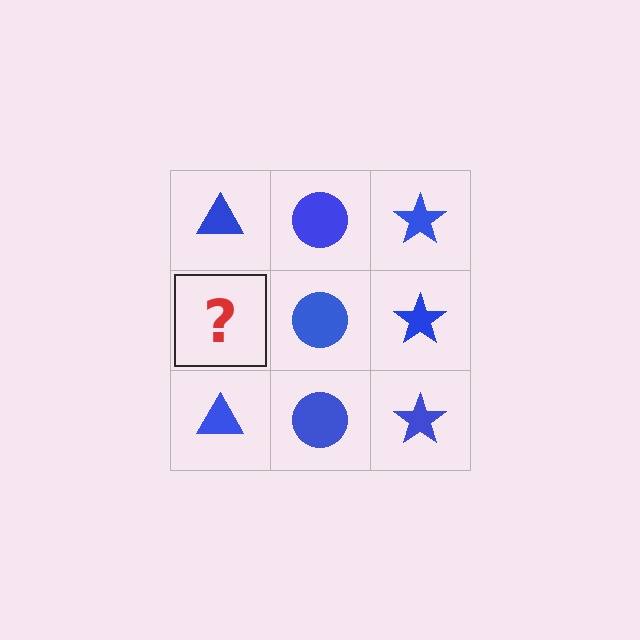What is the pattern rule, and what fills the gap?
The rule is that each column has a consistent shape. The gap should be filled with a blue triangle.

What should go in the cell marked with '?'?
The missing cell should contain a blue triangle.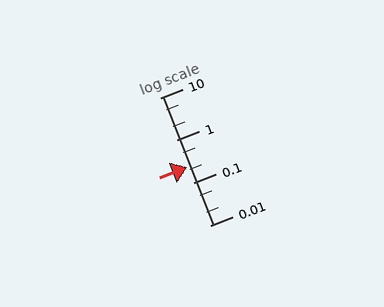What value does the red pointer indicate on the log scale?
The pointer indicates approximately 0.23.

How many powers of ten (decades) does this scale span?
The scale spans 3 decades, from 0.01 to 10.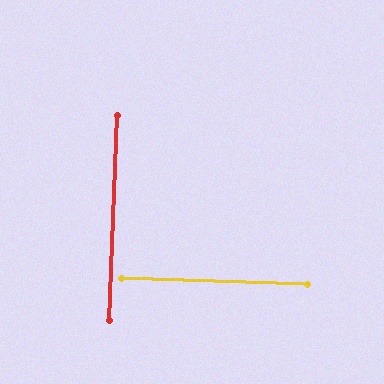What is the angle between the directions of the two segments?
Approximately 90 degrees.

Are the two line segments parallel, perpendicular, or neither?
Perpendicular — they meet at approximately 90°.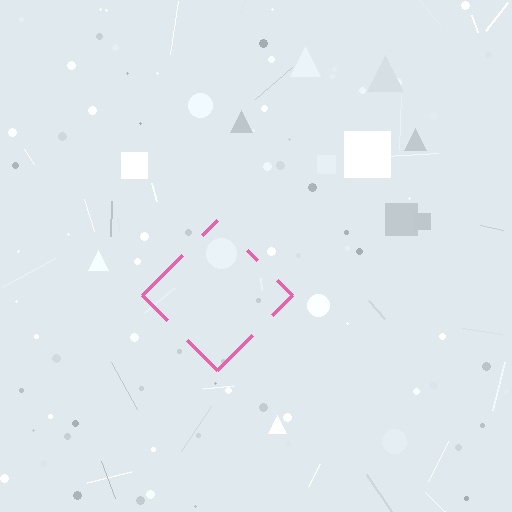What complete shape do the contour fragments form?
The contour fragments form a diamond.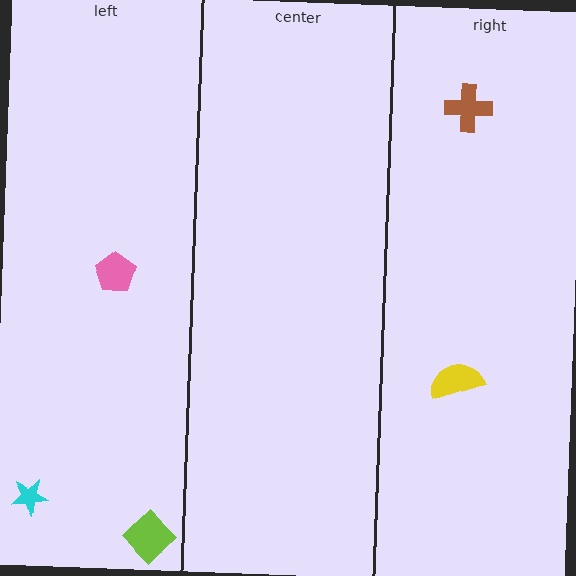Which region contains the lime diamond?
The left region.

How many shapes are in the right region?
2.